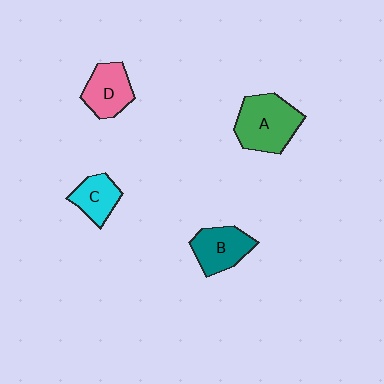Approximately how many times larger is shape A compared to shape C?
Approximately 1.8 times.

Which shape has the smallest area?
Shape C (cyan).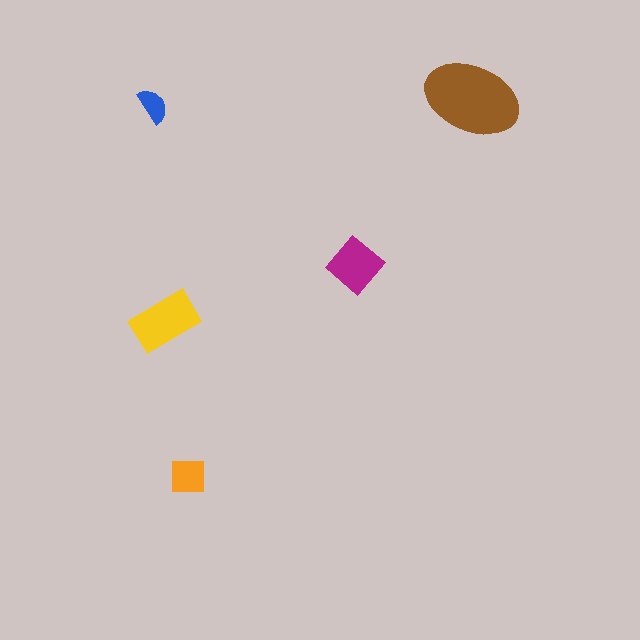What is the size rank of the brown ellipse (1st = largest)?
1st.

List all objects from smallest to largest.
The blue semicircle, the orange square, the magenta diamond, the yellow rectangle, the brown ellipse.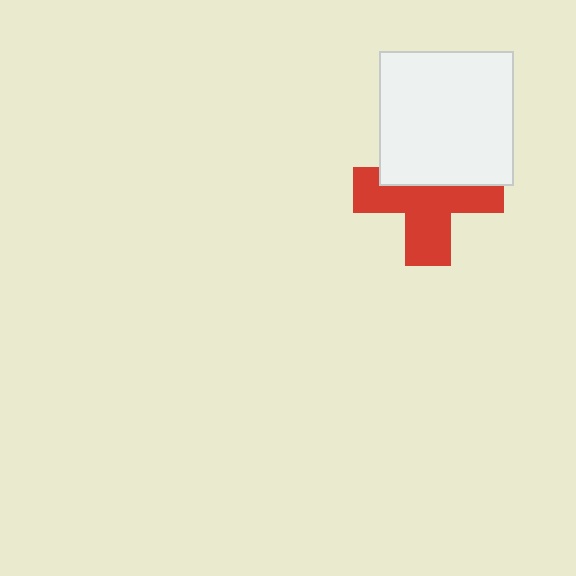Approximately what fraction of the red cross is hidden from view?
Roughly 40% of the red cross is hidden behind the white square.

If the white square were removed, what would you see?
You would see the complete red cross.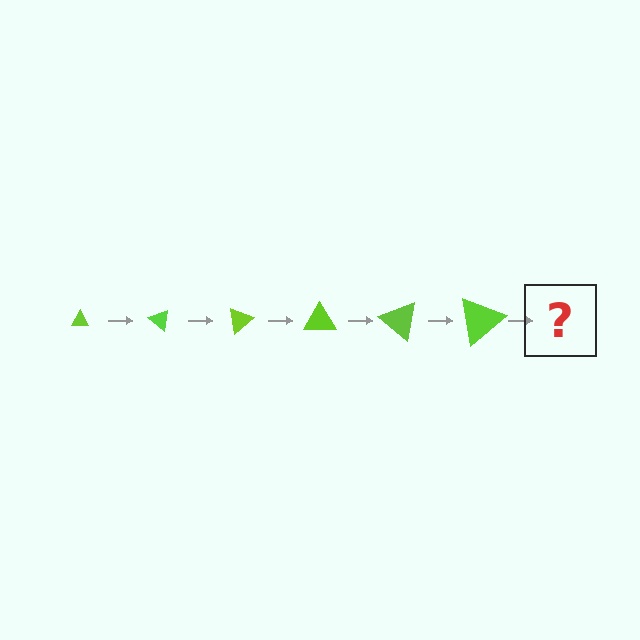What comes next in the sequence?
The next element should be a triangle, larger than the previous one and rotated 240 degrees from the start.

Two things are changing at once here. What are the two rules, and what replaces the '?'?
The two rules are that the triangle grows larger each step and it rotates 40 degrees each step. The '?' should be a triangle, larger than the previous one and rotated 240 degrees from the start.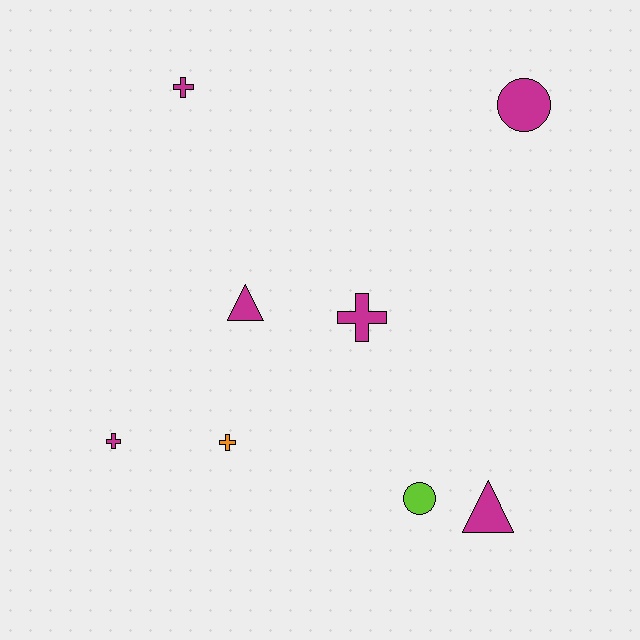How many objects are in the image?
There are 8 objects.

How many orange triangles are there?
There are no orange triangles.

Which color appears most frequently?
Magenta, with 6 objects.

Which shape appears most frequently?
Cross, with 4 objects.